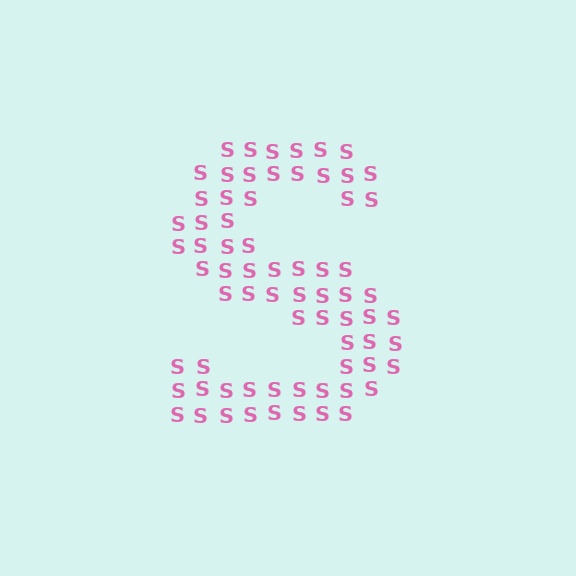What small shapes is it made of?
It is made of small letter S's.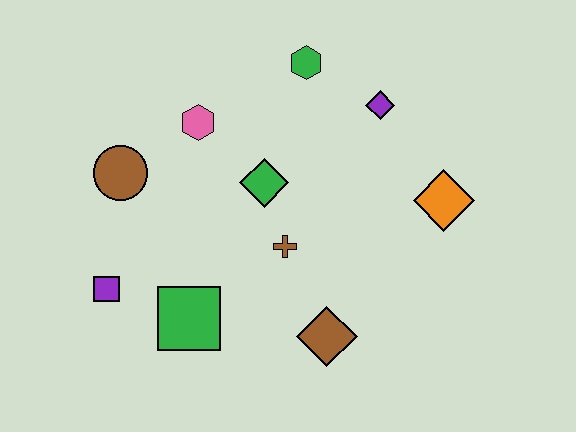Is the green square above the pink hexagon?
No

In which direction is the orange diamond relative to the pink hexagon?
The orange diamond is to the right of the pink hexagon.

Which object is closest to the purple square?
The green square is closest to the purple square.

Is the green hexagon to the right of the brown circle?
Yes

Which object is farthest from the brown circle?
The orange diamond is farthest from the brown circle.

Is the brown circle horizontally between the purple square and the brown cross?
Yes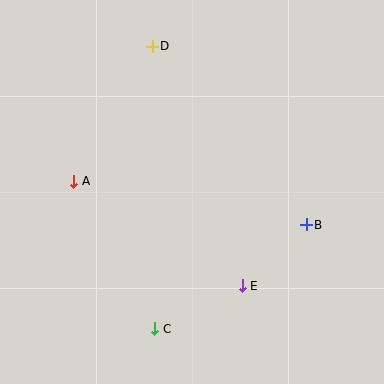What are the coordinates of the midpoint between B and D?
The midpoint between B and D is at (229, 136).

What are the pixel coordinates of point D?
Point D is at (152, 46).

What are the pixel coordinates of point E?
Point E is at (242, 286).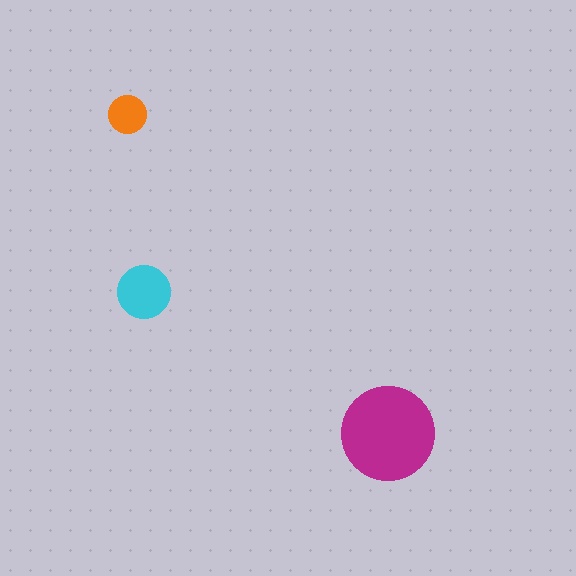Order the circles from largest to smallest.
the magenta one, the cyan one, the orange one.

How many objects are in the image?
There are 3 objects in the image.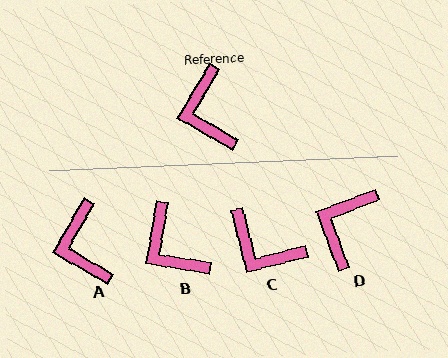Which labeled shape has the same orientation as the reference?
A.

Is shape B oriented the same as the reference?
No, it is off by about 21 degrees.